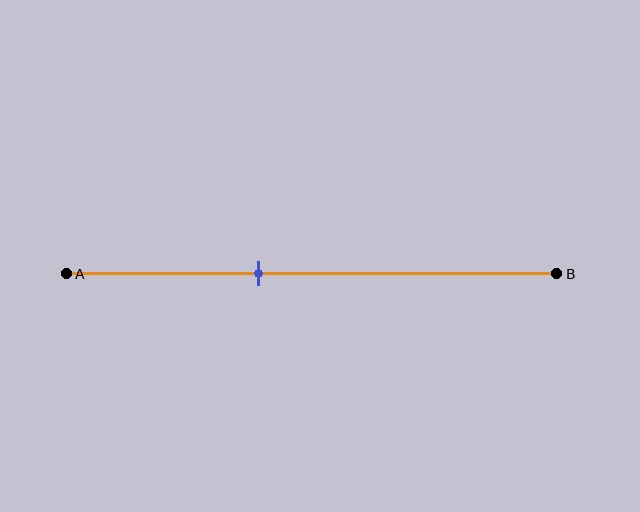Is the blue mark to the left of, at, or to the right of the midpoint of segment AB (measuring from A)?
The blue mark is to the left of the midpoint of segment AB.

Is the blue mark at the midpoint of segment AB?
No, the mark is at about 40% from A, not at the 50% midpoint.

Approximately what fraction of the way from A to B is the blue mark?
The blue mark is approximately 40% of the way from A to B.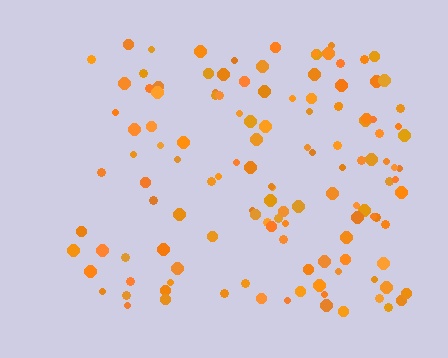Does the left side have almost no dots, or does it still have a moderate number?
Still a moderate number, just noticeably fewer than the right.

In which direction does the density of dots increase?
From left to right, with the right side densest.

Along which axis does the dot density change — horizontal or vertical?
Horizontal.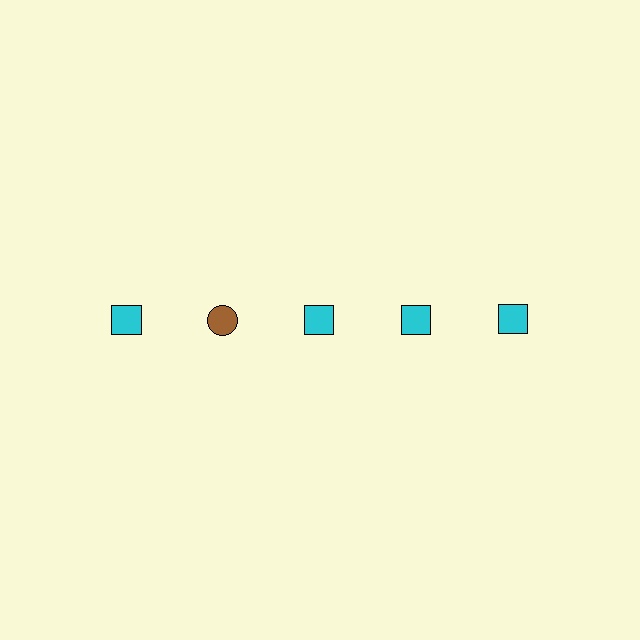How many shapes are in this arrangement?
There are 5 shapes arranged in a grid pattern.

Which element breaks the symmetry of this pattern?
The brown circle in the top row, second from left column breaks the symmetry. All other shapes are cyan squares.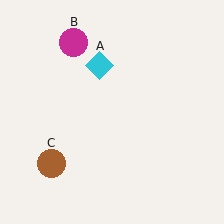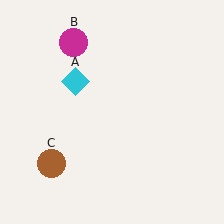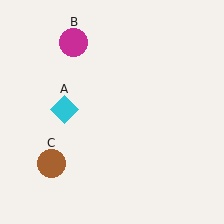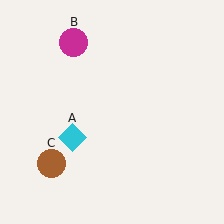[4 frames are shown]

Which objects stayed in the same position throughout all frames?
Magenta circle (object B) and brown circle (object C) remained stationary.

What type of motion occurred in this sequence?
The cyan diamond (object A) rotated counterclockwise around the center of the scene.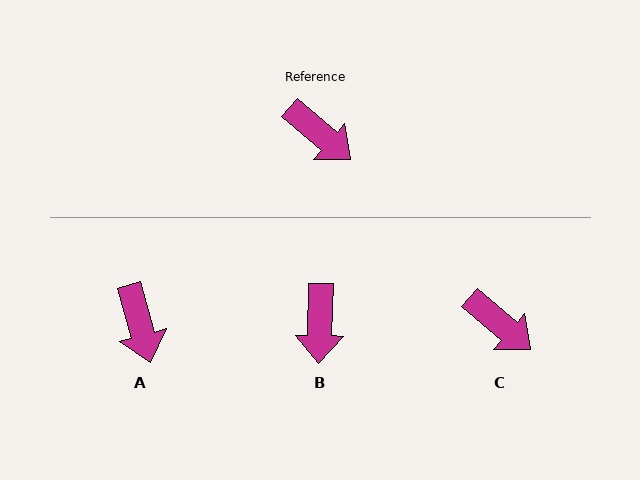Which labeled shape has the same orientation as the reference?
C.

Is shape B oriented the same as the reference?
No, it is off by about 50 degrees.